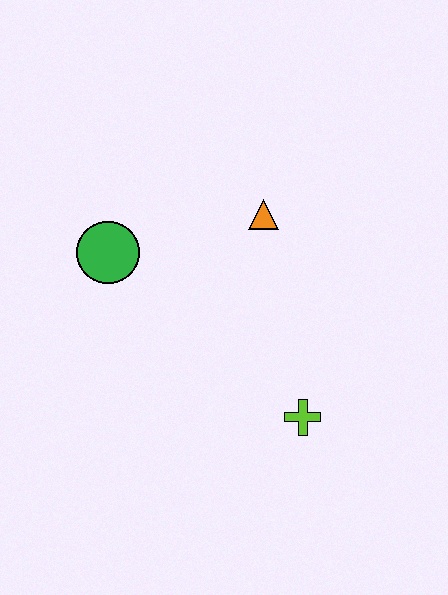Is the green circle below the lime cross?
No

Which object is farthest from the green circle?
The lime cross is farthest from the green circle.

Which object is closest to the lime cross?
The orange triangle is closest to the lime cross.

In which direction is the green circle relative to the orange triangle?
The green circle is to the left of the orange triangle.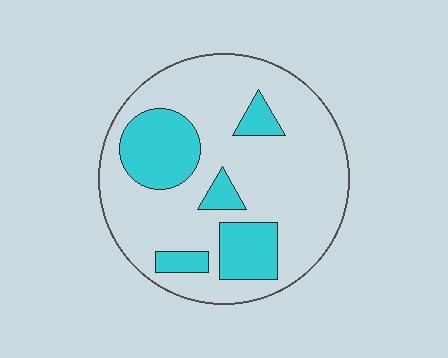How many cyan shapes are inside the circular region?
5.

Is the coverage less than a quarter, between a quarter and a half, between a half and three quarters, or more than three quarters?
Less than a quarter.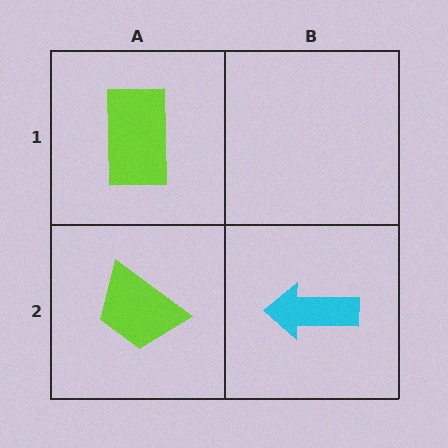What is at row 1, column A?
A lime rectangle.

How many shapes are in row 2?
2 shapes.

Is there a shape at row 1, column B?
No, that cell is empty.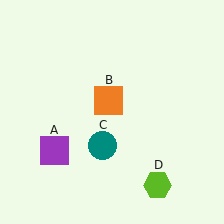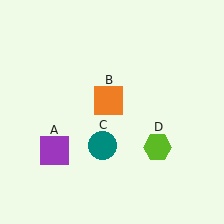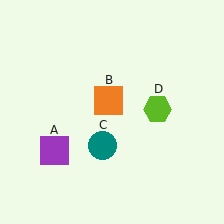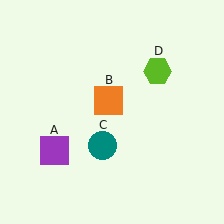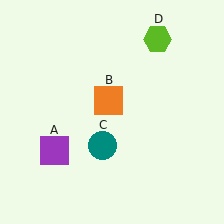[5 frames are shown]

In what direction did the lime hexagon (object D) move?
The lime hexagon (object D) moved up.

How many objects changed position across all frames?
1 object changed position: lime hexagon (object D).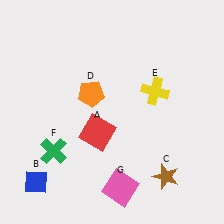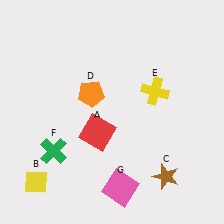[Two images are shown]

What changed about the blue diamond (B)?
In Image 1, B is blue. In Image 2, it changed to yellow.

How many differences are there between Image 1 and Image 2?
There is 1 difference between the two images.